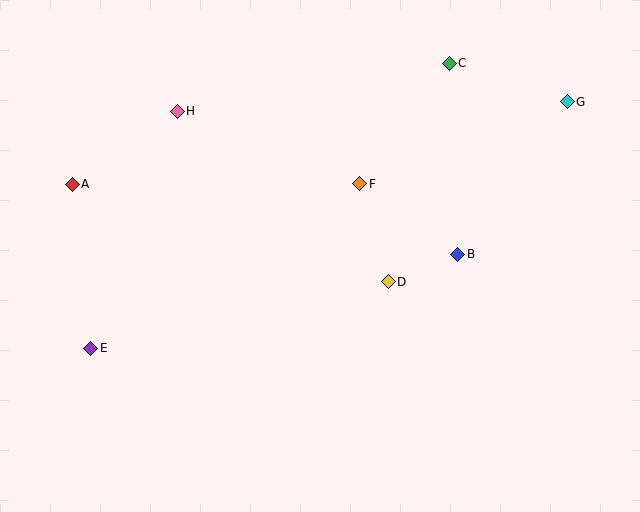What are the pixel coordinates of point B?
Point B is at (458, 254).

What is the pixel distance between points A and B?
The distance between A and B is 391 pixels.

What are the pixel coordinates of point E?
Point E is at (91, 348).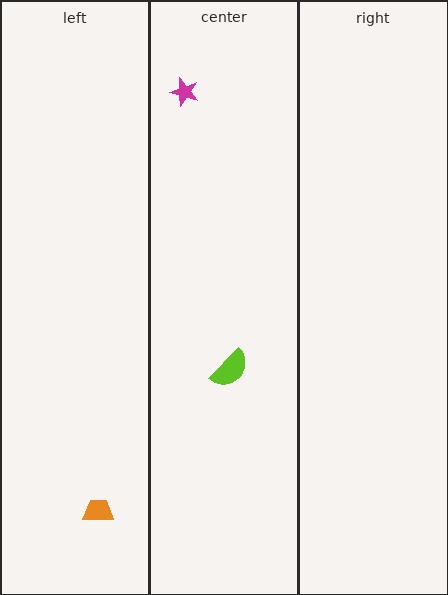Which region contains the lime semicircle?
The center region.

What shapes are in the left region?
The orange trapezoid.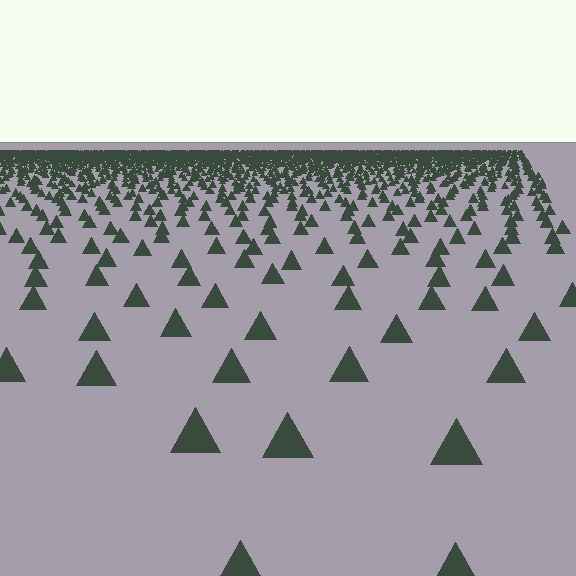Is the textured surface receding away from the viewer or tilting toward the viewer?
The surface is receding away from the viewer. Texture elements get smaller and denser toward the top.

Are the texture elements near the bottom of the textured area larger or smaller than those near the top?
Larger. Near the bottom, elements are closer to the viewer and appear at a bigger on-screen size.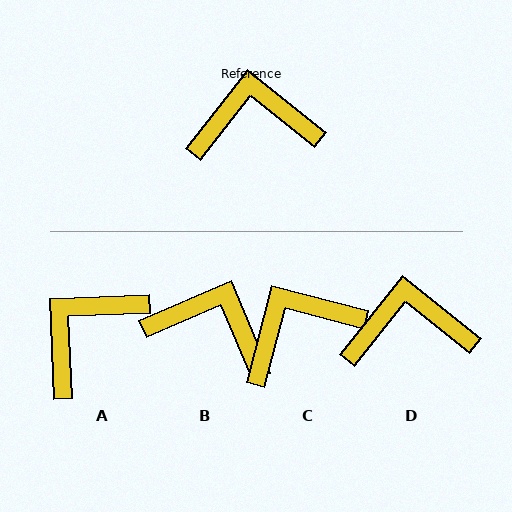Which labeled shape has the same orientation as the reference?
D.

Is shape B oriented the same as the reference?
No, it is off by about 29 degrees.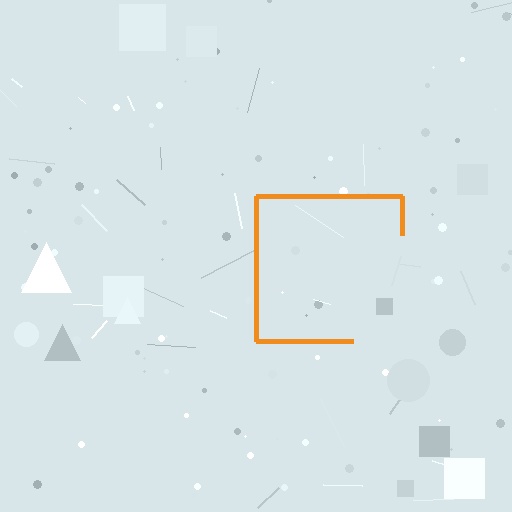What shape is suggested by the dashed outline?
The dashed outline suggests a square.